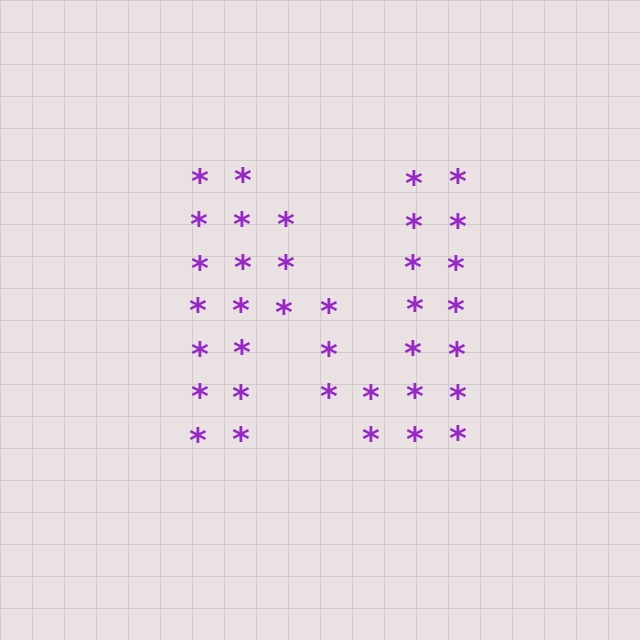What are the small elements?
The small elements are asterisks.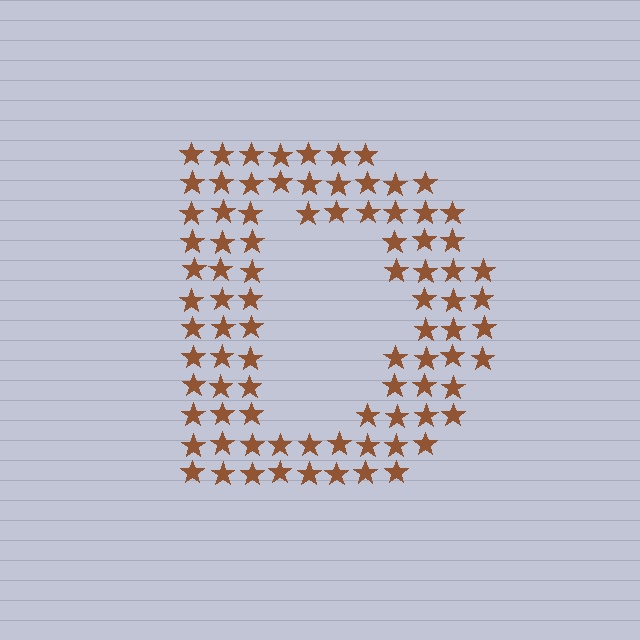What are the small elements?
The small elements are stars.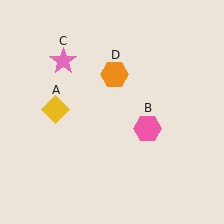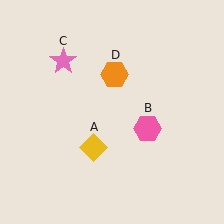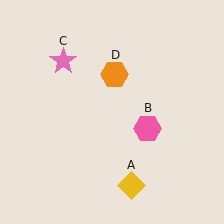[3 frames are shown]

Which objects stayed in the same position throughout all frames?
Pink hexagon (object B) and pink star (object C) and orange hexagon (object D) remained stationary.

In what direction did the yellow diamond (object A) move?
The yellow diamond (object A) moved down and to the right.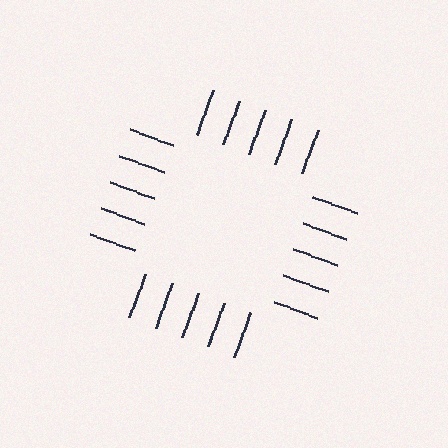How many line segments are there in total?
20 — 5 along each of the 4 edges.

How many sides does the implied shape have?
4 sides — the line-ends trace a square.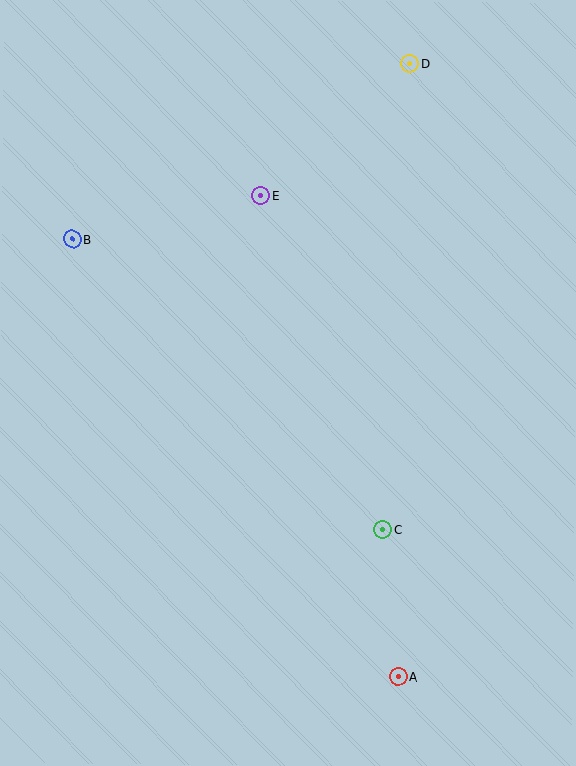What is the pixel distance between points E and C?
The distance between E and C is 356 pixels.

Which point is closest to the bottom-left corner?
Point A is closest to the bottom-left corner.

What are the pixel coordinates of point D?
Point D is at (409, 64).